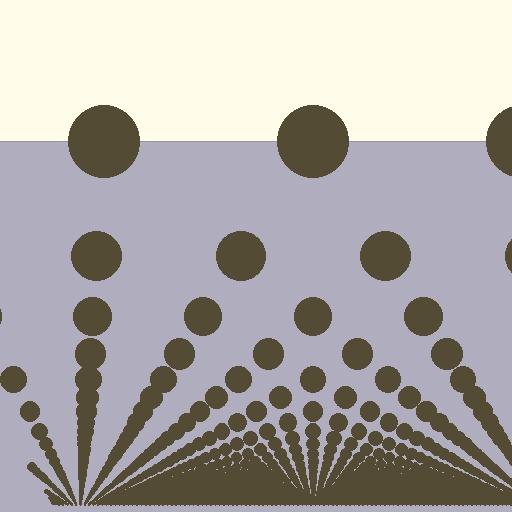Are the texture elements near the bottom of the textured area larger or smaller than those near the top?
Smaller. The gradient is inverted — elements near the bottom are smaller and denser.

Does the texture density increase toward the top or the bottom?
Density increases toward the bottom.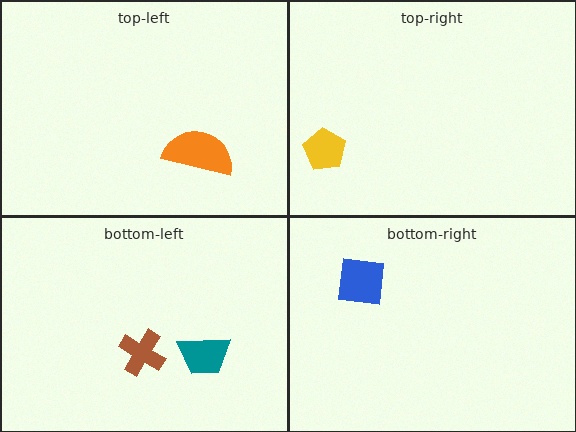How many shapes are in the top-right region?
1.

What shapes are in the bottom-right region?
The blue square.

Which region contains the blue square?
The bottom-right region.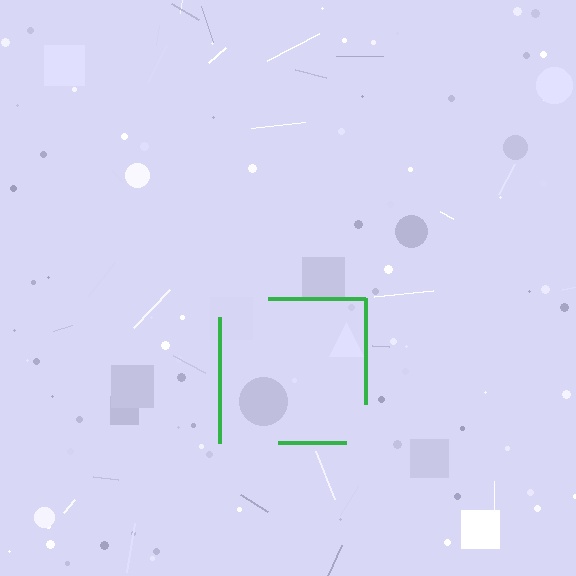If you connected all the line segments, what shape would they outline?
They would outline a square.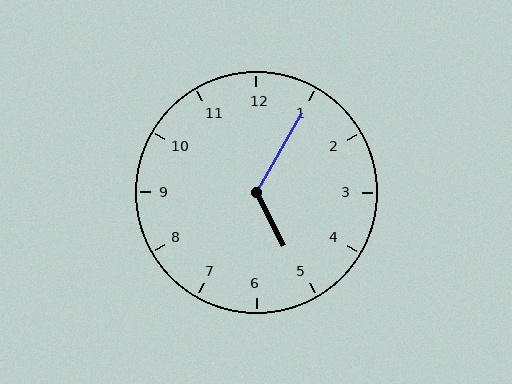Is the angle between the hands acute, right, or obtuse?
It is obtuse.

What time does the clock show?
5:05.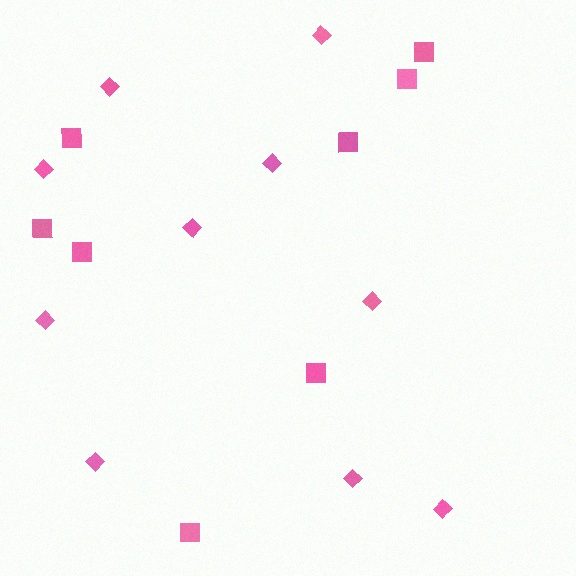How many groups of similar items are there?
There are 2 groups: one group of diamonds (10) and one group of squares (8).